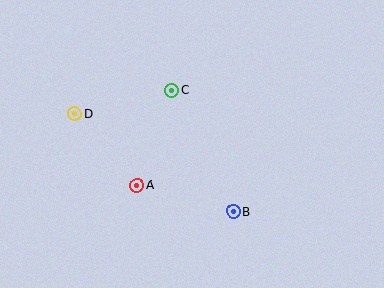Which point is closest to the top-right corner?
Point C is closest to the top-right corner.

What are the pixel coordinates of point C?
Point C is at (171, 90).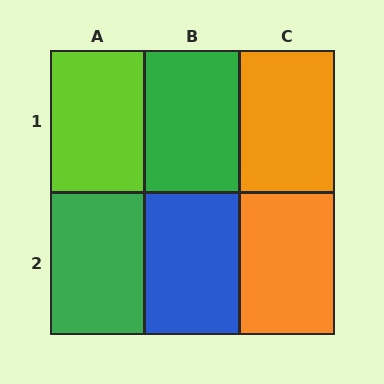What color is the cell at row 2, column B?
Blue.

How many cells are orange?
2 cells are orange.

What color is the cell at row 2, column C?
Orange.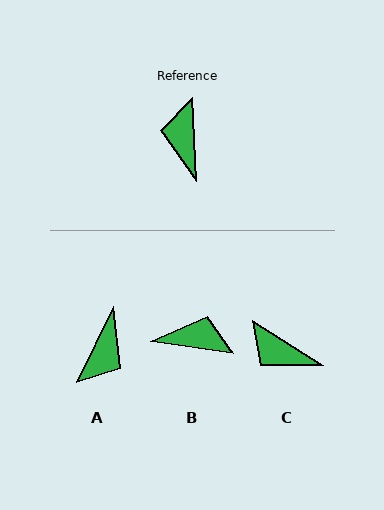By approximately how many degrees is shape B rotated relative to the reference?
Approximately 101 degrees clockwise.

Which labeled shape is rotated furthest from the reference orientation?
A, about 151 degrees away.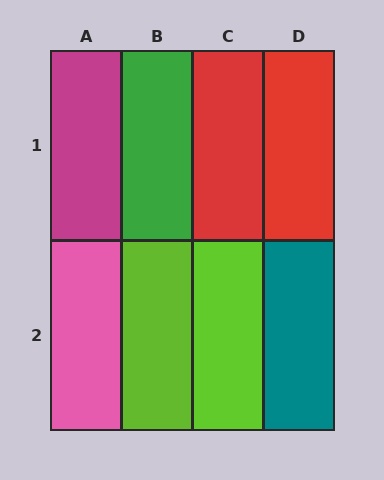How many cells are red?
2 cells are red.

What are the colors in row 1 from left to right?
Magenta, green, red, red.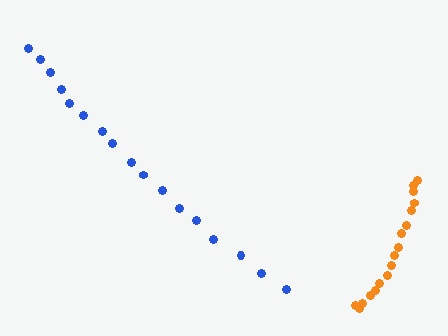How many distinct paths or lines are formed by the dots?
There are 2 distinct paths.